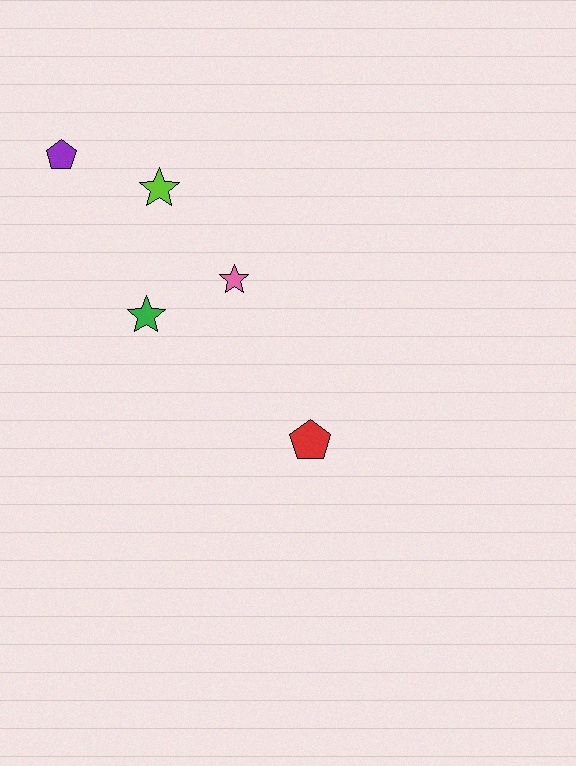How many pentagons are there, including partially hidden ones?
There are 2 pentagons.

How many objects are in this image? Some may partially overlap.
There are 5 objects.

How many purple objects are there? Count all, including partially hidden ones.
There is 1 purple object.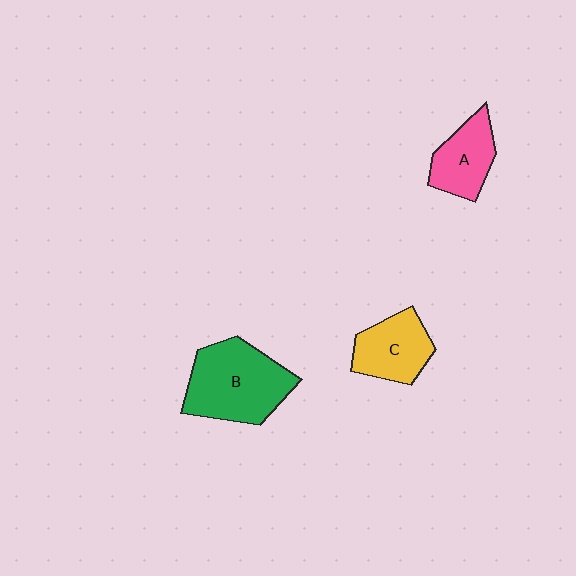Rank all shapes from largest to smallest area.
From largest to smallest: B (green), C (yellow), A (pink).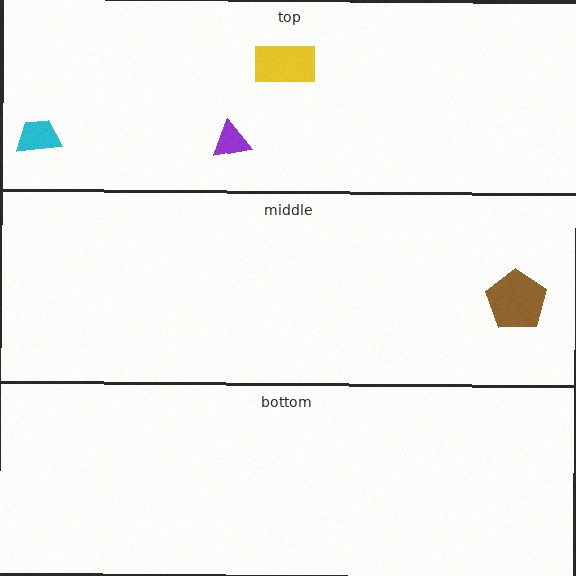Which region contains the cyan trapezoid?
The top region.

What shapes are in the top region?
The purple triangle, the cyan trapezoid, the yellow rectangle.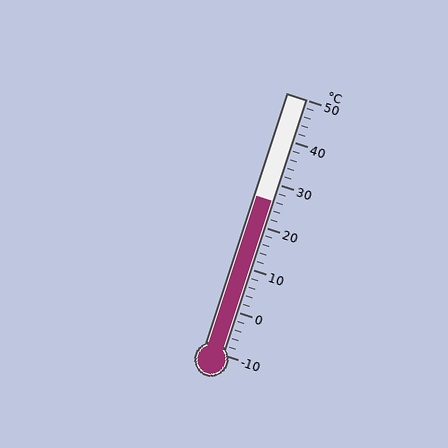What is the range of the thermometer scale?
The thermometer scale ranges from -10°C to 50°C.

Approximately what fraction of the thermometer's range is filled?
The thermometer is filled to approximately 60% of its range.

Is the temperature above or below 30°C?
The temperature is below 30°C.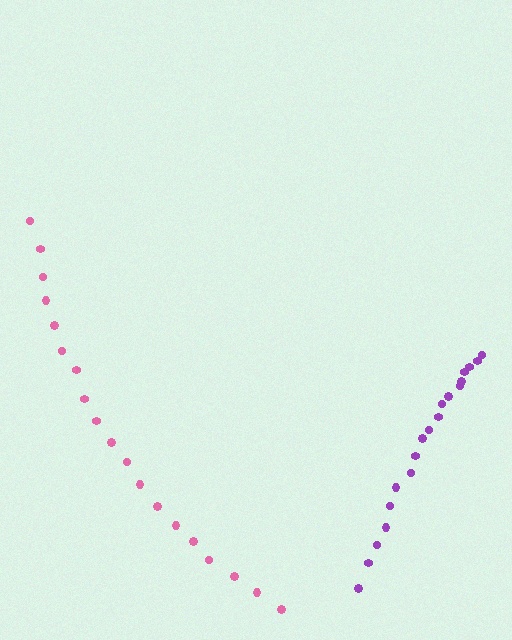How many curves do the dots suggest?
There are 2 distinct paths.